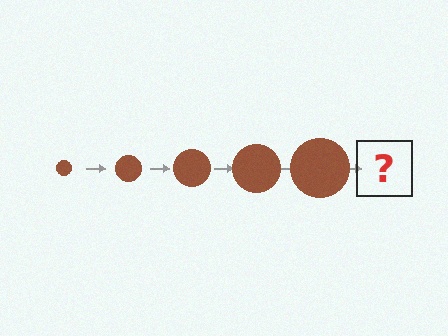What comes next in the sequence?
The next element should be a brown circle, larger than the previous one.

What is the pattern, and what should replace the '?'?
The pattern is that the circle gets progressively larger each step. The '?' should be a brown circle, larger than the previous one.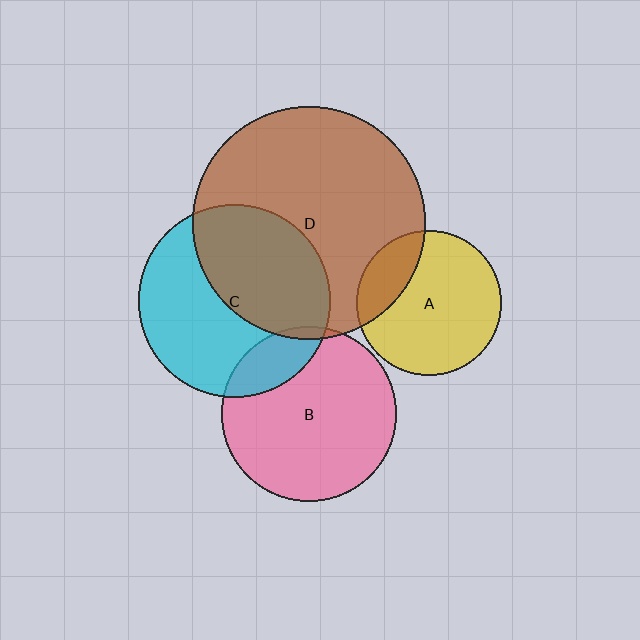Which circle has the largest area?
Circle D (brown).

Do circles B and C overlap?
Yes.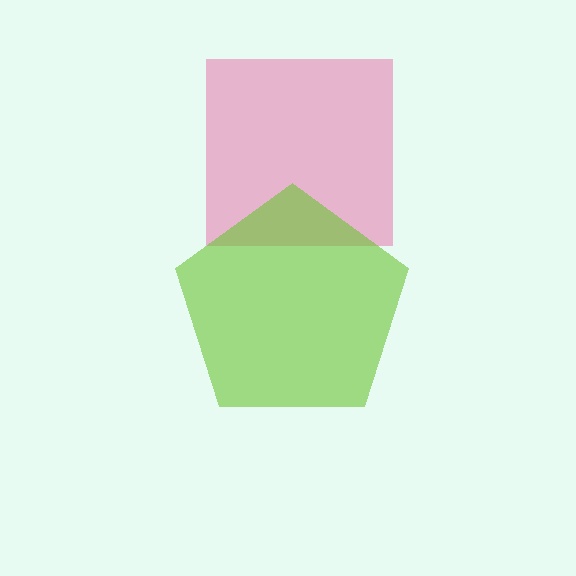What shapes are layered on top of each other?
The layered shapes are: a pink square, a lime pentagon.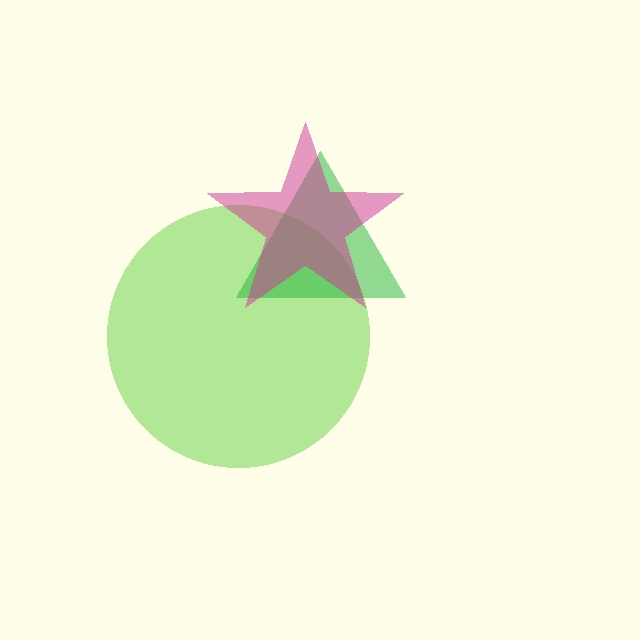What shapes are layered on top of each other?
The layered shapes are: a lime circle, a green triangle, a magenta star.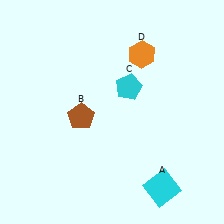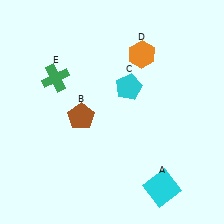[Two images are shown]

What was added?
A green cross (E) was added in Image 2.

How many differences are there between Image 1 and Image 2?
There is 1 difference between the two images.